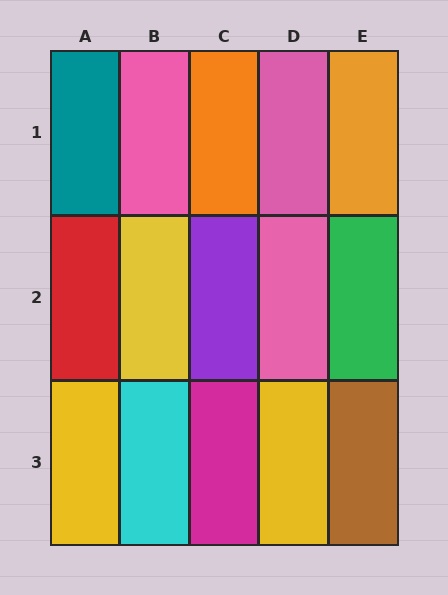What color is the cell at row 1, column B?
Pink.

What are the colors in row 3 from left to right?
Yellow, cyan, magenta, yellow, brown.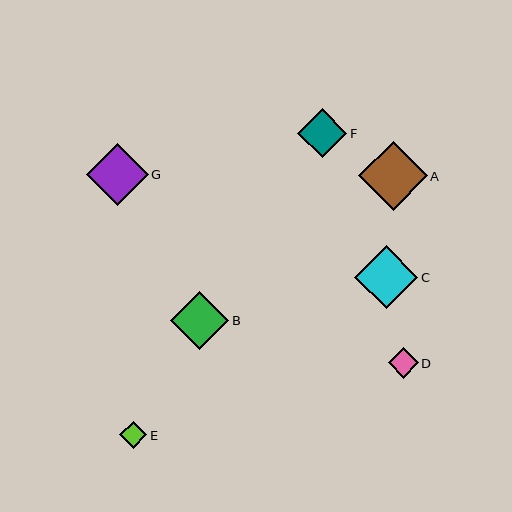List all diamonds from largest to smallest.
From largest to smallest: A, C, G, B, F, D, E.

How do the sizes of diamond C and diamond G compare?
Diamond C and diamond G are approximately the same size.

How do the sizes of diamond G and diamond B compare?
Diamond G and diamond B are approximately the same size.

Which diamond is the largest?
Diamond A is the largest with a size of approximately 68 pixels.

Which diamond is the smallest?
Diamond E is the smallest with a size of approximately 27 pixels.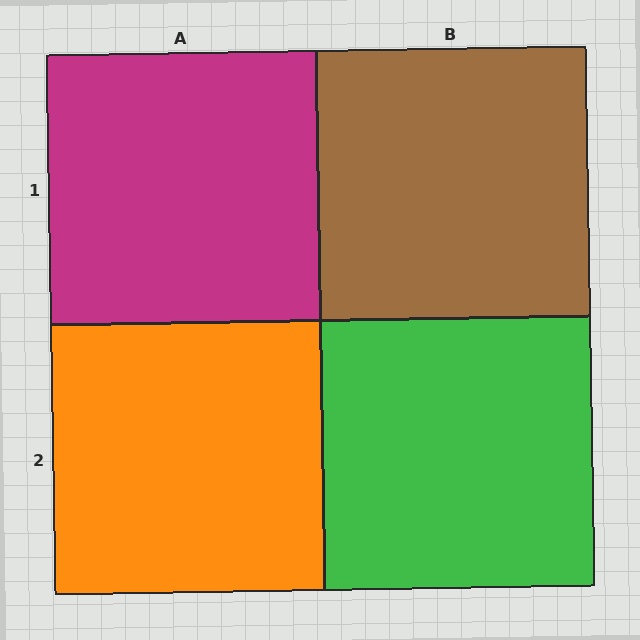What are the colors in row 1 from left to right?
Magenta, brown.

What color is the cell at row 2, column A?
Orange.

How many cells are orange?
1 cell is orange.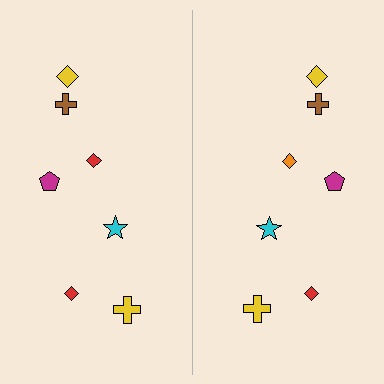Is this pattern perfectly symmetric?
No, the pattern is not perfectly symmetric. The orange diamond on the right side breaks the symmetry — its mirror counterpart is red.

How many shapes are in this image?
There are 14 shapes in this image.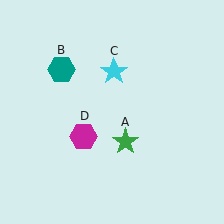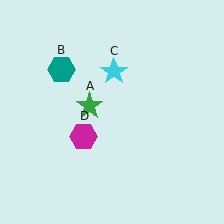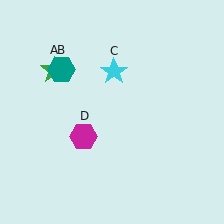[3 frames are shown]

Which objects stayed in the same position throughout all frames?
Teal hexagon (object B) and cyan star (object C) and magenta hexagon (object D) remained stationary.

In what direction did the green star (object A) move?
The green star (object A) moved up and to the left.